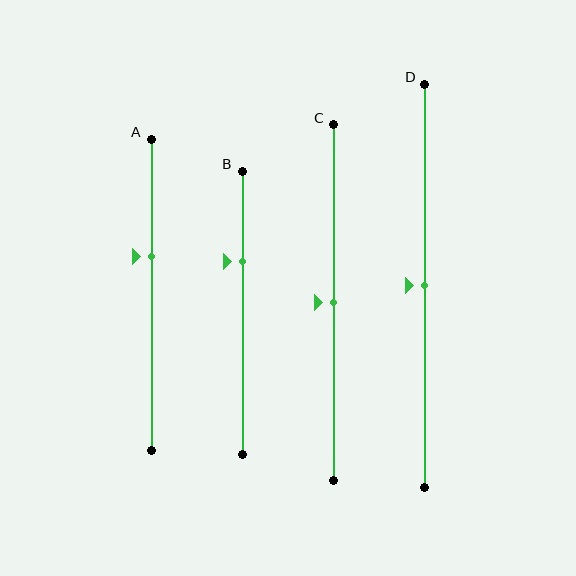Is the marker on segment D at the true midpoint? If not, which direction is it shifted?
Yes, the marker on segment D is at the true midpoint.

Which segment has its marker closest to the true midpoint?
Segment C has its marker closest to the true midpoint.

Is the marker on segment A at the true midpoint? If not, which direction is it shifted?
No, the marker on segment A is shifted upward by about 12% of the segment length.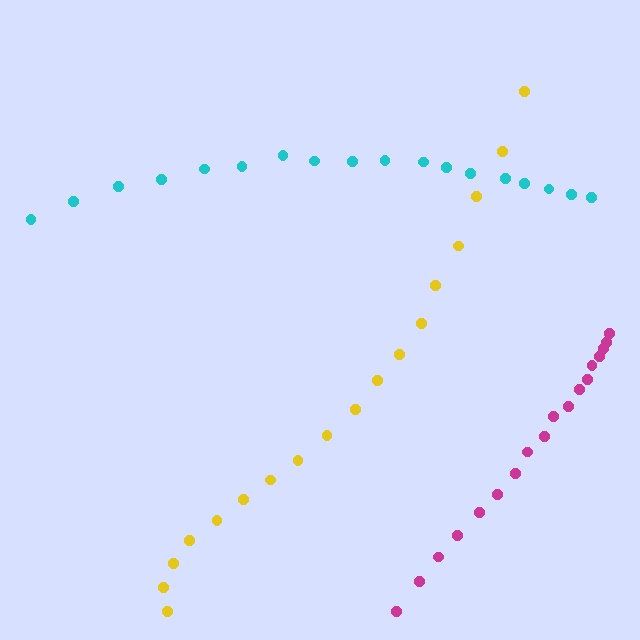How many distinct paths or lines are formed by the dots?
There are 3 distinct paths.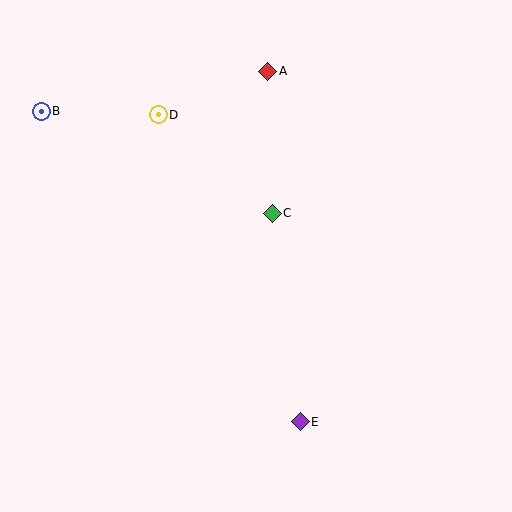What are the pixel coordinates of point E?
Point E is at (300, 422).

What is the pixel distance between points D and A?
The distance between D and A is 118 pixels.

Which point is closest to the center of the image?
Point C at (272, 213) is closest to the center.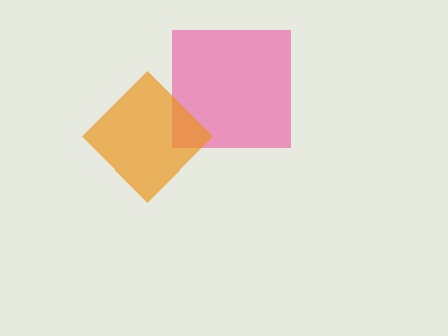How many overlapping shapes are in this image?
There are 2 overlapping shapes in the image.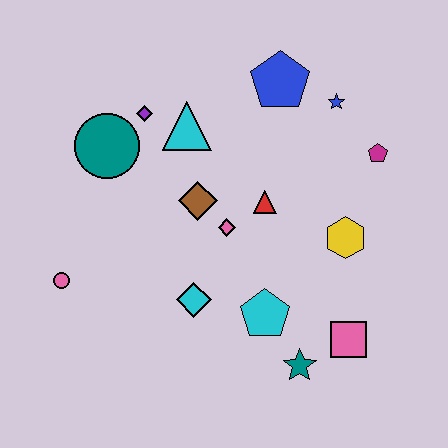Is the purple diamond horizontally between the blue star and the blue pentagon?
No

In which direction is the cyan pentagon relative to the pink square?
The cyan pentagon is to the left of the pink square.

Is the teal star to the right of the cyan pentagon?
Yes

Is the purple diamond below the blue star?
Yes